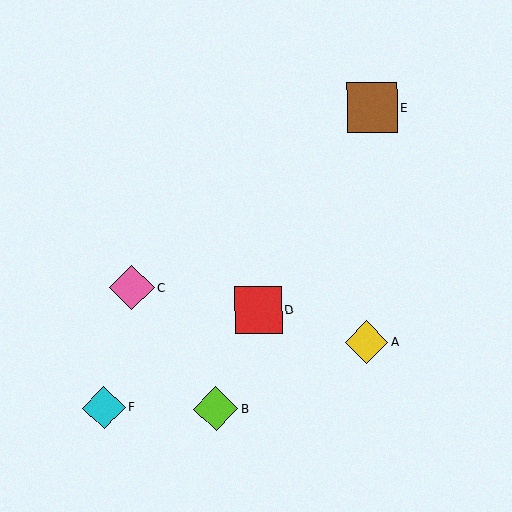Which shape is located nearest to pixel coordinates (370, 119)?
The brown square (labeled E) at (372, 108) is nearest to that location.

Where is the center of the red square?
The center of the red square is at (259, 310).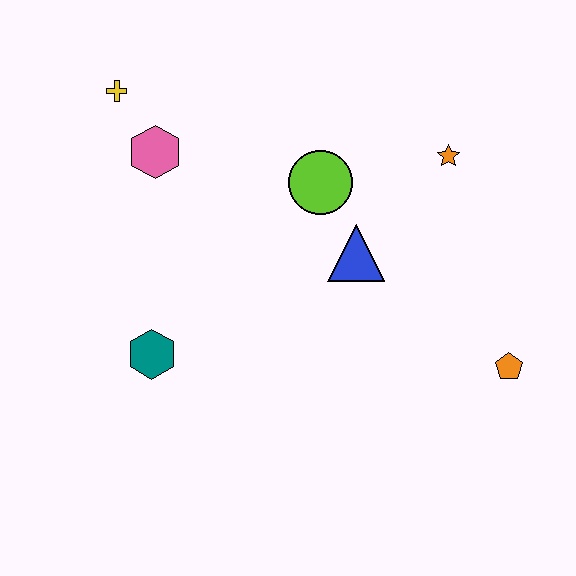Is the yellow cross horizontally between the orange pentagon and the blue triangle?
No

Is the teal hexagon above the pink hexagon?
No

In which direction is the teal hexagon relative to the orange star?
The teal hexagon is to the left of the orange star.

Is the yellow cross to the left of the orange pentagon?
Yes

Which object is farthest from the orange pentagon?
The yellow cross is farthest from the orange pentagon.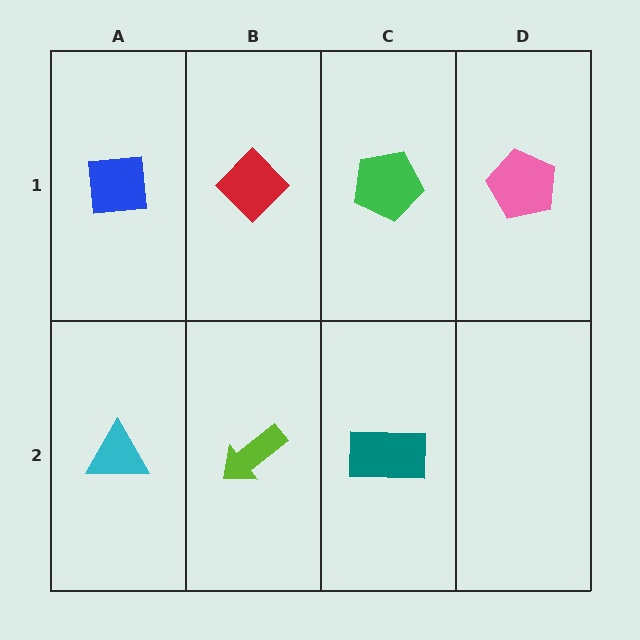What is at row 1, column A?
A blue square.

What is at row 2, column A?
A cyan triangle.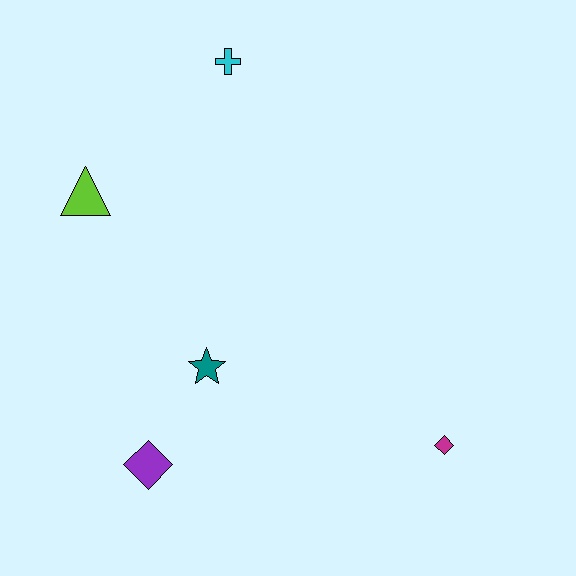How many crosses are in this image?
There is 1 cross.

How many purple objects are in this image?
There is 1 purple object.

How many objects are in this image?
There are 5 objects.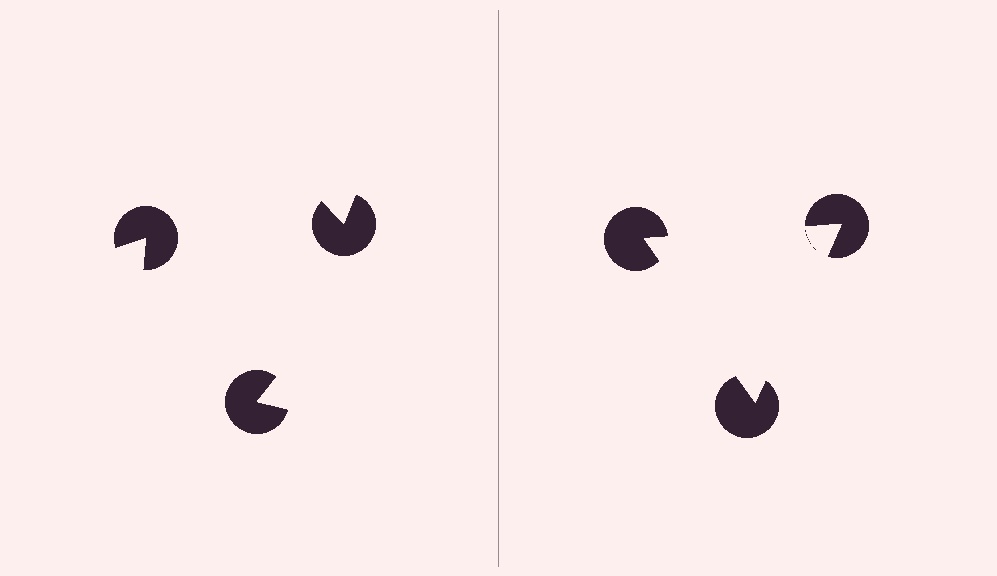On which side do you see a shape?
An illusory triangle appears on the right side. On the left side the wedge cuts are rotated, so no coherent shape forms.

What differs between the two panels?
The pac-man discs are positioned identically on both sides; only the wedge orientations differ. On the right they align to a triangle; on the left they are misaligned.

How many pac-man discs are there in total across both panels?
6 — 3 on each side.